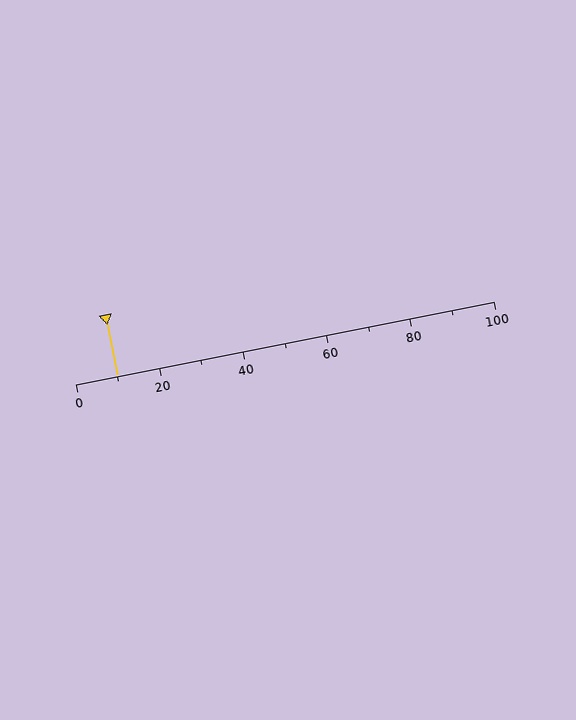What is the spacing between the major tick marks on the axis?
The major ticks are spaced 20 apart.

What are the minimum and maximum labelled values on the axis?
The axis runs from 0 to 100.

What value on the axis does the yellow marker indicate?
The marker indicates approximately 10.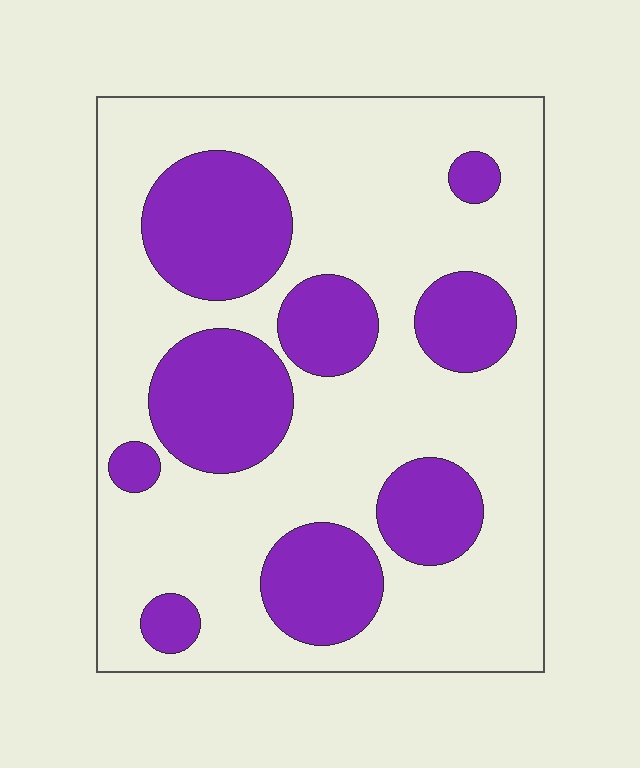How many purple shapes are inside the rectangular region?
9.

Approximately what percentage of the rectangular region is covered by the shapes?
Approximately 30%.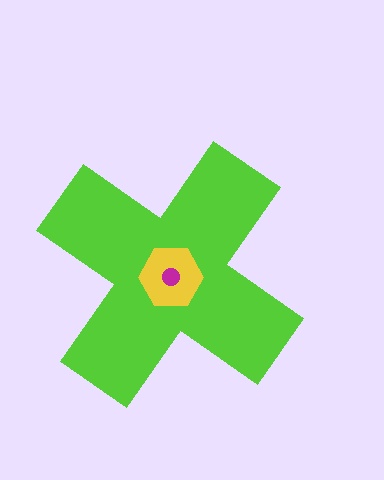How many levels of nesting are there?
3.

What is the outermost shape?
The lime cross.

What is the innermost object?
The magenta circle.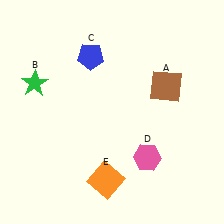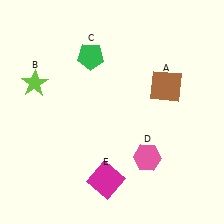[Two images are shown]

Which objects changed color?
B changed from green to lime. C changed from blue to green. E changed from orange to magenta.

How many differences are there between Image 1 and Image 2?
There are 3 differences between the two images.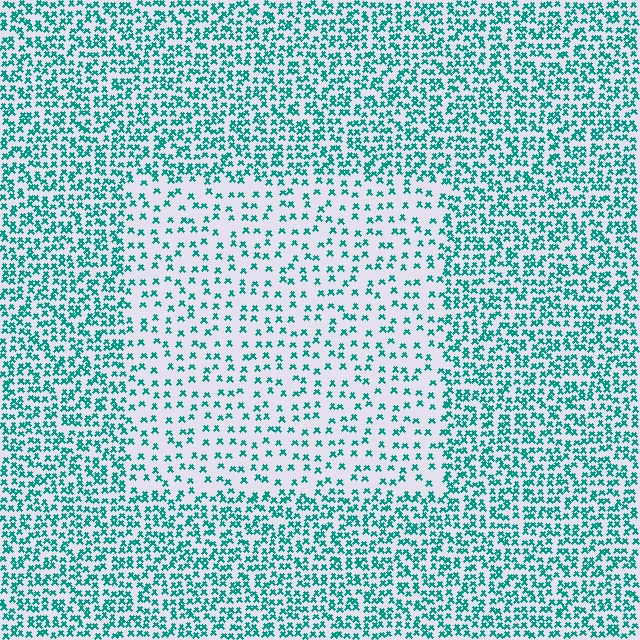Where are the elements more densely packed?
The elements are more densely packed outside the rectangle boundary.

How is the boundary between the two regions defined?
The boundary is defined by a change in element density (approximately 2.2x ratio). All elements are the same color, size, and shape.